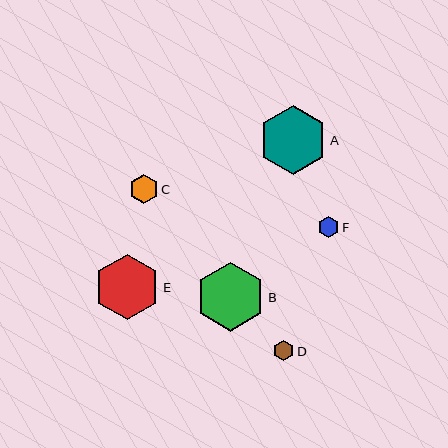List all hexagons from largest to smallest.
From largest to smallest: B, A, E, C, F, D.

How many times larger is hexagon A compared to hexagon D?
Hexagon A is approximately 3.4 times the size of hexagon D.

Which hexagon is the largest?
Hexagon B is the largest with a size of approximately 68 pixels.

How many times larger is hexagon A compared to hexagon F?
Hexagon A is approximately 3.2 times the size of hexagon F.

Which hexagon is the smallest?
Hexagon D is the smallest with a size of approximately 20 pixels.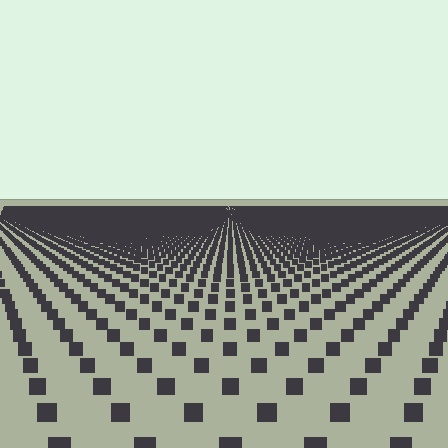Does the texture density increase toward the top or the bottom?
Density increases toward the top.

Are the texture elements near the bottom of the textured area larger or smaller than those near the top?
Larger. Near the bottom, elements are closer to the viewer and appear at a bigger on-screen size.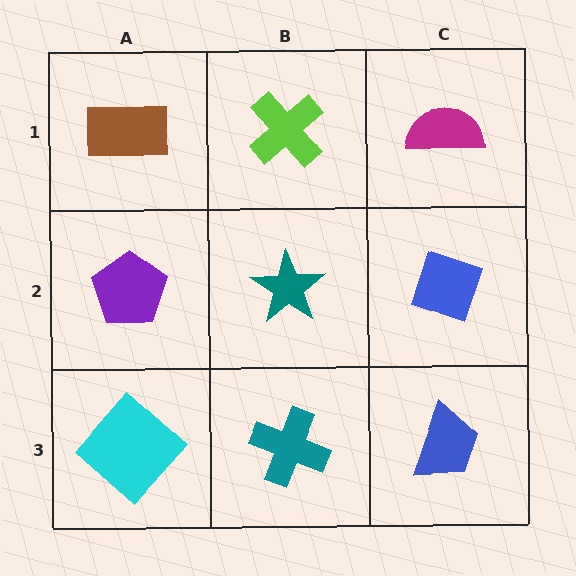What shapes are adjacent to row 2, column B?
A lime cross (row 1, column B), a teal cross (row 3, column B), a purple pentagon (row 2, column A), a blue diamond (row 2, column C).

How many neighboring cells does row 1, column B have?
3.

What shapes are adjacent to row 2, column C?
A magenta semicircle (row 1, column C), a blue trapezoid (row 3, column C), a teal star (row 2, column B).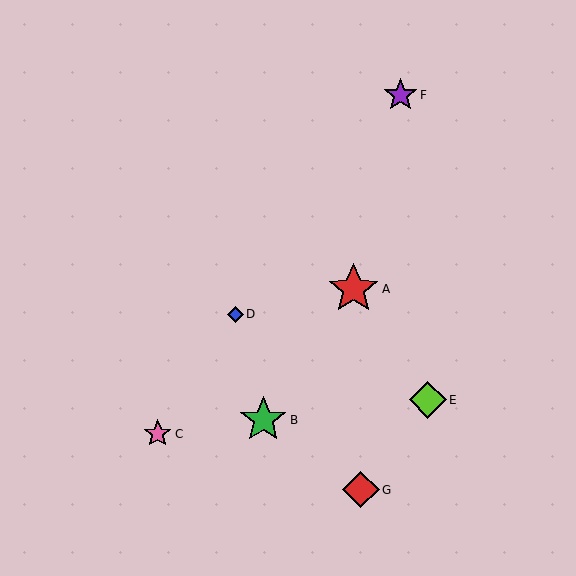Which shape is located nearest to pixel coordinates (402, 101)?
The purple star (labeled F) at (400, 95) is nearest to that location.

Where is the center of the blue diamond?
The center of the blue diamond is at (235, 314).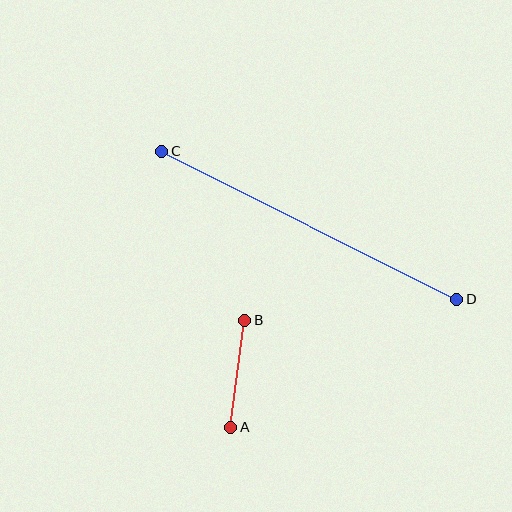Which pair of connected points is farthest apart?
Points C and D are farthest apart.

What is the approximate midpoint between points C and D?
The midpoint is at approximately (309, 225) pixels.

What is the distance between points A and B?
The distance is approximately 108 pixels.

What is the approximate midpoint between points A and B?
The midpoint is at approximately (238, 374) pixels.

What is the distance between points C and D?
The distance is approximately 330 pixels.